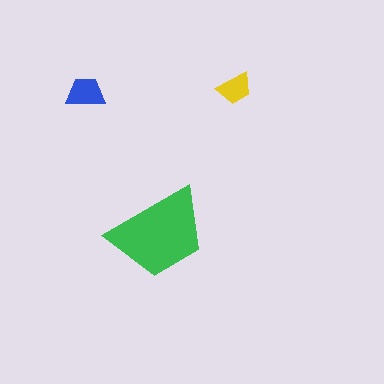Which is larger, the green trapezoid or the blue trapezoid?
The green one.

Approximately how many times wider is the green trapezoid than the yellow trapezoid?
About 3 times wider.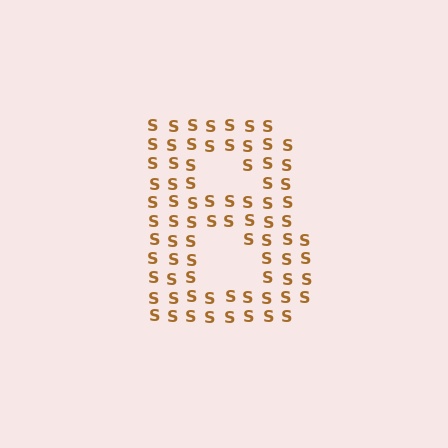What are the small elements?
The small elements are letter S's.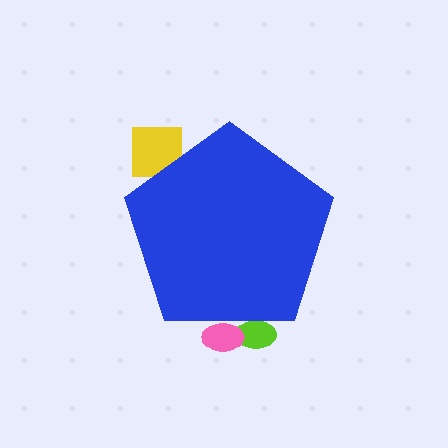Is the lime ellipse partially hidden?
Yes, the lime ellipse is partially hidden behind the blue pentagon.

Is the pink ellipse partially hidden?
Yes, the pink ellipse is partially hidden behind the blue pentagon.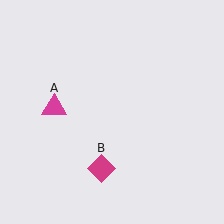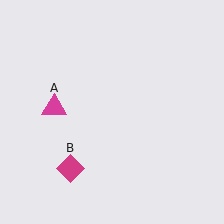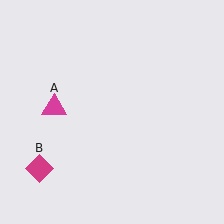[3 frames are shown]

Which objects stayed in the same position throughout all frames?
Magenta triangle (object A) remained stationary.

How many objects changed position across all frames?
1 object changed position: magenta diamond (object B).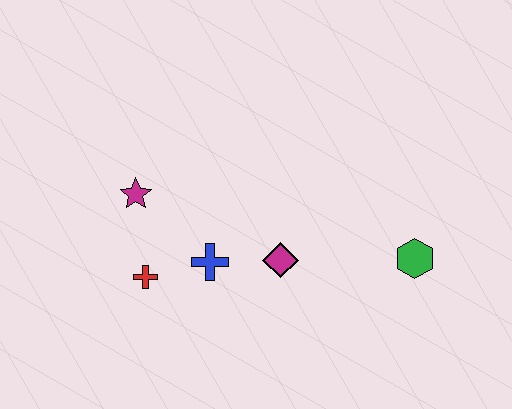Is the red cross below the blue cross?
Yes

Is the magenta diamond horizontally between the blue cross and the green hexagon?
Yes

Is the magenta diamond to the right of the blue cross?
Yes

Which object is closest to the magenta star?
The red cross is closest to the magenta star.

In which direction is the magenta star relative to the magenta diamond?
The magenta star is to the left of the magenta diamond.